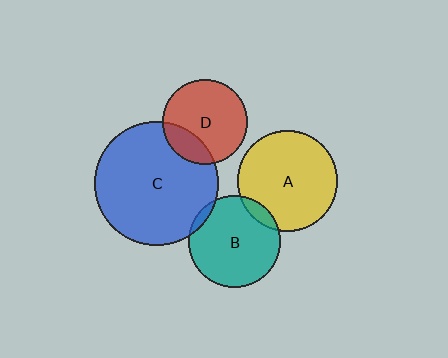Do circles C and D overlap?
Yes.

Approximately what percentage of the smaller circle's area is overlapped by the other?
Approximately 20%.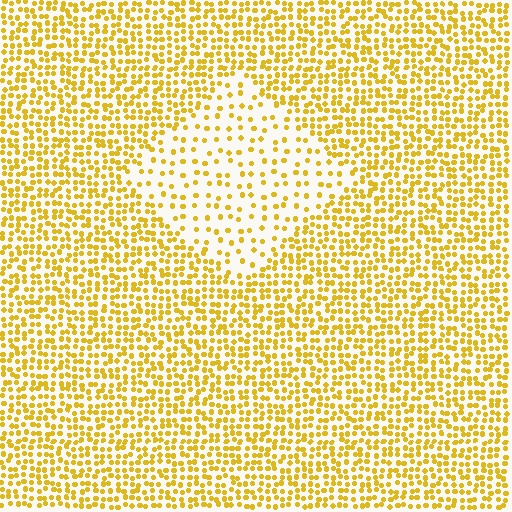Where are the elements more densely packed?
The elements are more densely packed outside the diamond boundary.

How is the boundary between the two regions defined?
The boundary is defined by a change in element density (approximately 2.4x ratio). All elements are the same color, size, and shape.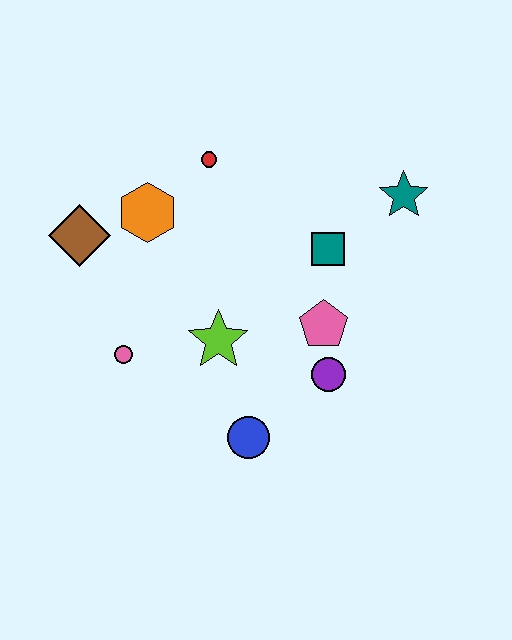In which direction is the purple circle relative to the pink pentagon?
The purple circle is below the pink pentagon.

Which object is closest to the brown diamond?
The orange hexagon is closest to the brown diamond.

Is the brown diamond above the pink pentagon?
Yes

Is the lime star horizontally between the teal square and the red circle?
Yes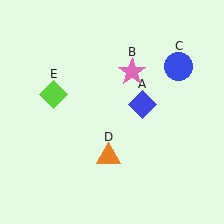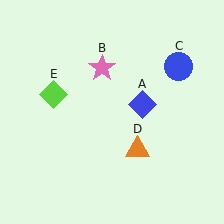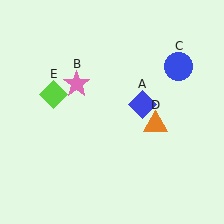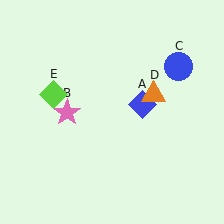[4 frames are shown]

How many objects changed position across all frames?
2 objects changed position: pink star (object B), orange triangle (object D).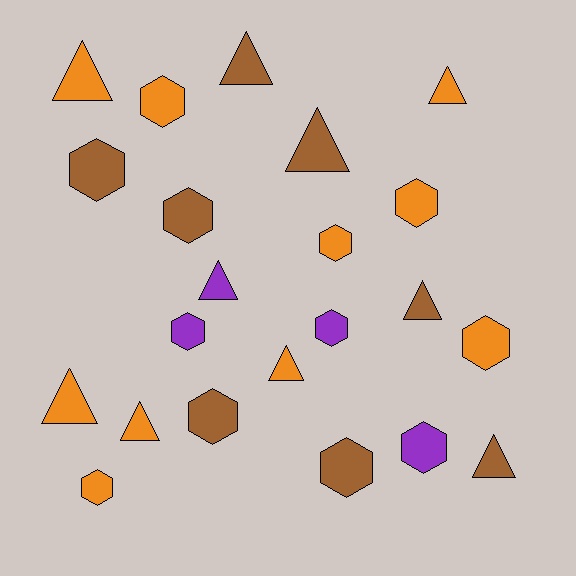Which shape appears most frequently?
Hexagon, with 12 objects.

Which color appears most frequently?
Orange, with 10 objects.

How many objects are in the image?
There are 22 objects.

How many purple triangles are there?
There is 1 purple triangle.